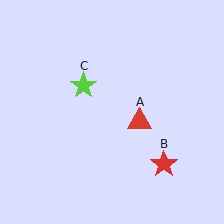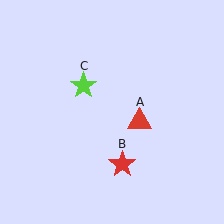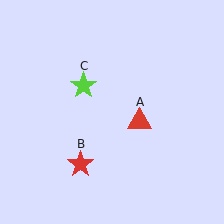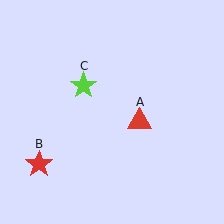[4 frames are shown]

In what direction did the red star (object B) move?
The red star (object B) moved left.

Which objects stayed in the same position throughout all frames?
Red triangle (object A) and lime star (object C) remained stationary.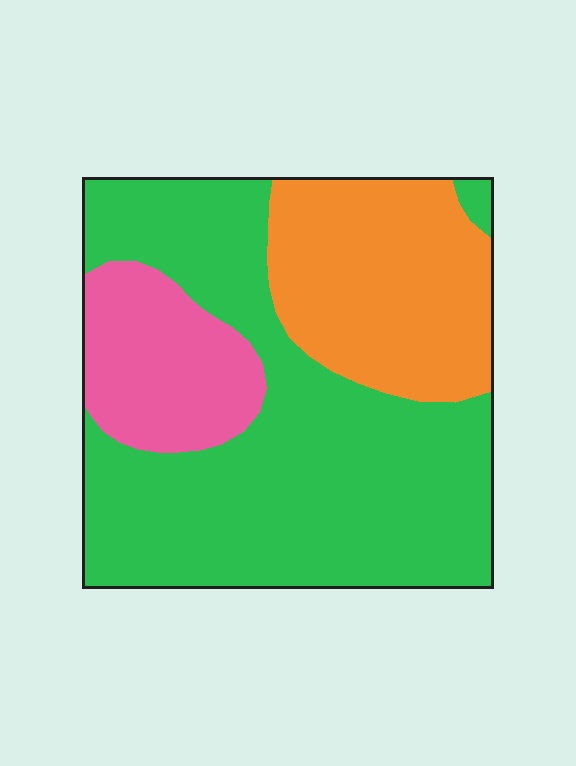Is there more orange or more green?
Green.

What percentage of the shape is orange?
Orange takes up about one quarter (1/4) of the shape.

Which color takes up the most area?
Green, at roughly 60%.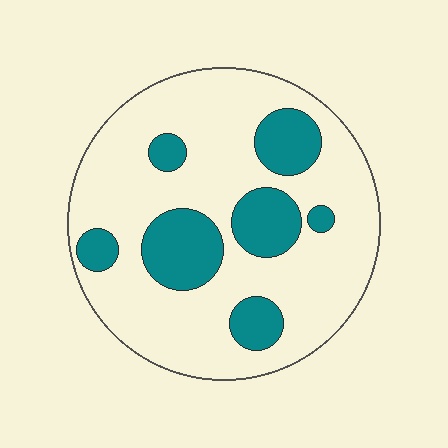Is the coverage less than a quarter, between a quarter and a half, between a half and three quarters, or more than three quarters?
Less than a quarter.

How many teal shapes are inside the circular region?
7.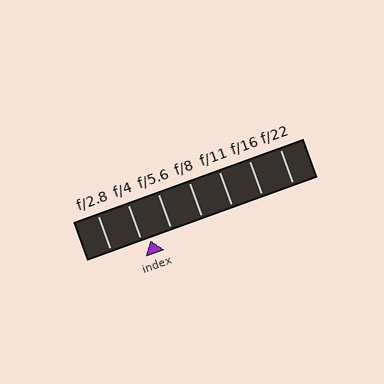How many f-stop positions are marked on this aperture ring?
There are 7 f-stop positions marked.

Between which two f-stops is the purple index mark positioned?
The index mark is between f/4 and f/5.6.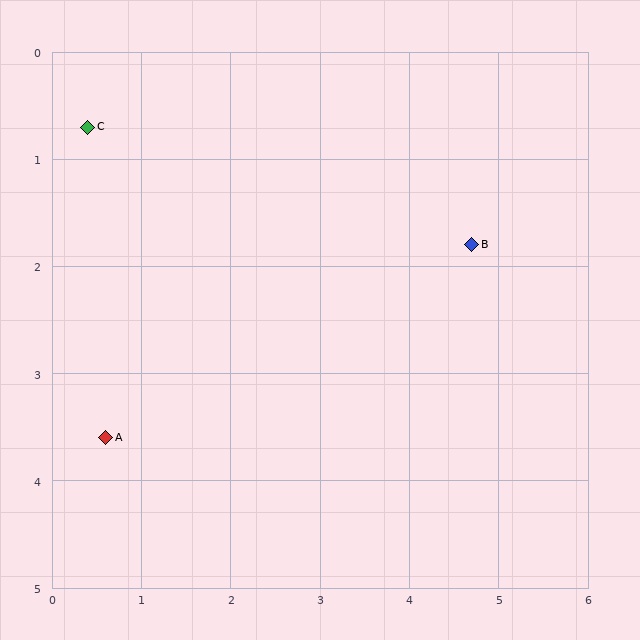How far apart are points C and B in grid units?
Points C and B are about 4.4 grid units apart.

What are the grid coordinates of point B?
Point B is at approximately (4.7, 1.8).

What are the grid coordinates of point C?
Point C is at approximately (0.4, 0.7).